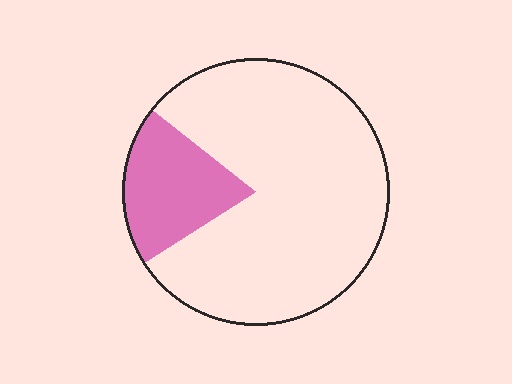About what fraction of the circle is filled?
About one fifth (1/5).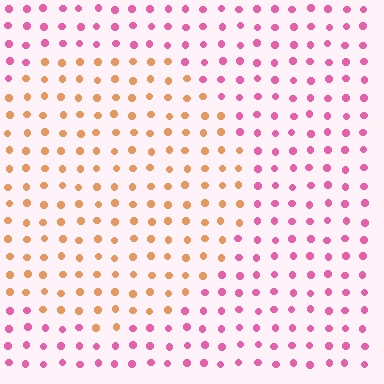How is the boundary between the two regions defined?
The boundary is defined purely by a slight shift in hue (about 59 degrees). Spacing, size, and orientation are identical on both sides.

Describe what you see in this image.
The image is filled with small pink elements in a uniform arrangement. A circle-shaped region is visible where the elements are tinted to a slightly different hue, forming a subtle color boundary.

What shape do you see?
I see a circle.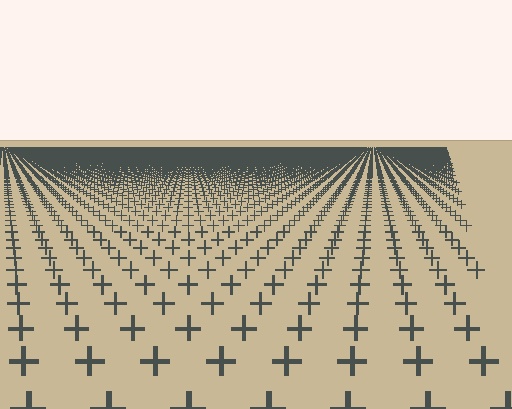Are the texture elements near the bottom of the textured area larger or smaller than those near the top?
Larger. Near the bottom, elements are closer to the viewer and appear at a bigger on-screen size.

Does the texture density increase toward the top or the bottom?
Density increases toward the top.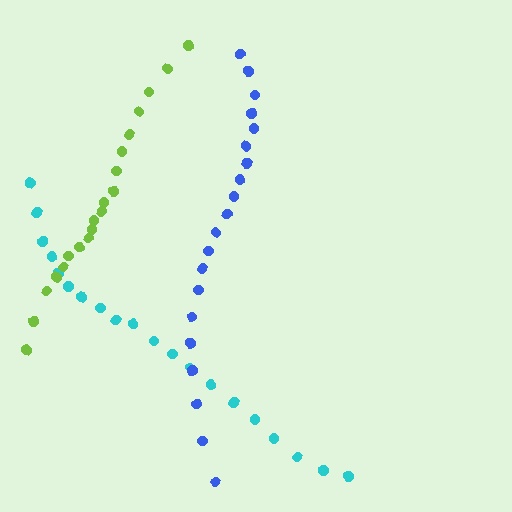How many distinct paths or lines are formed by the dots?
There are 3 distinct paths.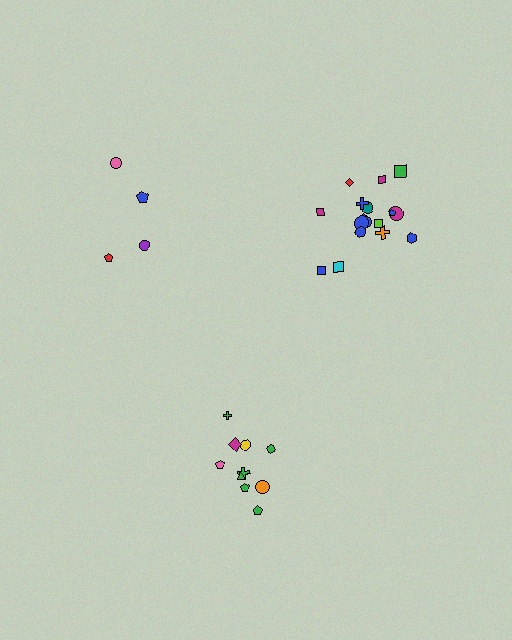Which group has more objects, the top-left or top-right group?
The top-right group.